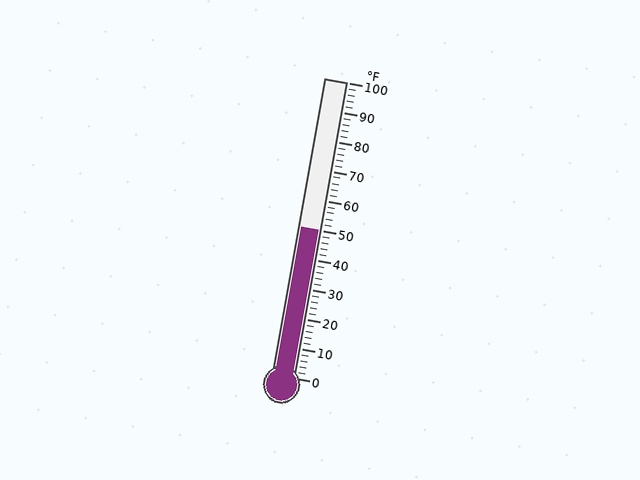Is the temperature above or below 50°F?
The temperature is at 50°F.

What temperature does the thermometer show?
The thermometer shows approximately 50°F.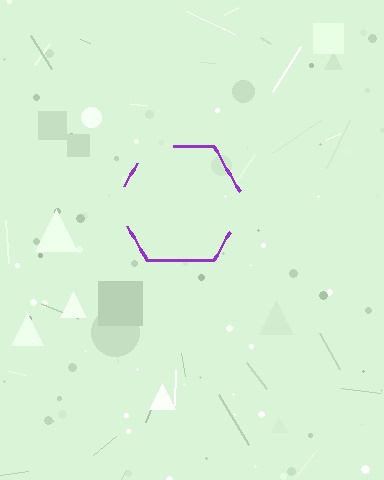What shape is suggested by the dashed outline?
The dashed outline suggests a hexagon.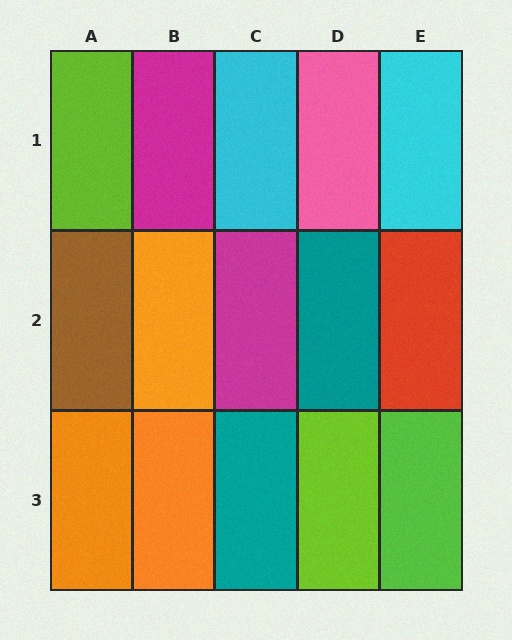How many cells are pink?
1 cell is pink.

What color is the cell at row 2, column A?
Brown.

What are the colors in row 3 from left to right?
Orange, orange, teal, lime, lime.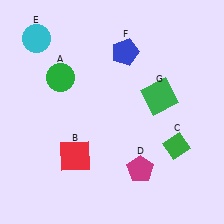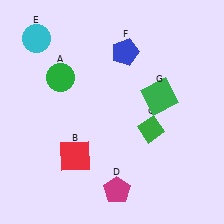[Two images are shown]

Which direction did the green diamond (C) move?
The green diamond (C) moved left.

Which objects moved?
The objects that moved are: the green diamond (C), the magenta pentagon (D).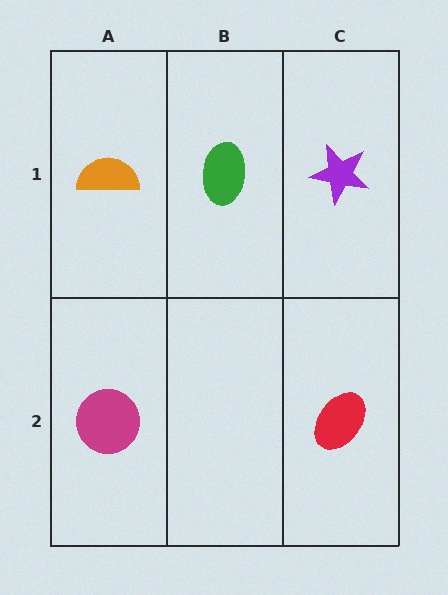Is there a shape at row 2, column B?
No, that cell is empty.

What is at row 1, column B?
A green ellipse.